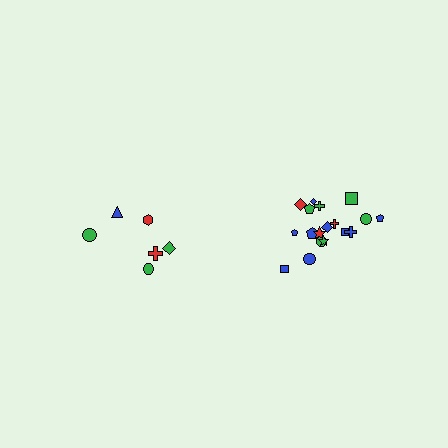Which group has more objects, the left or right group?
The right group.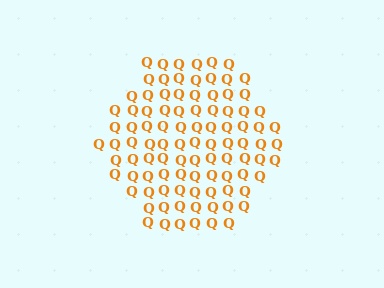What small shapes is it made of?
It is made of small letter Q's.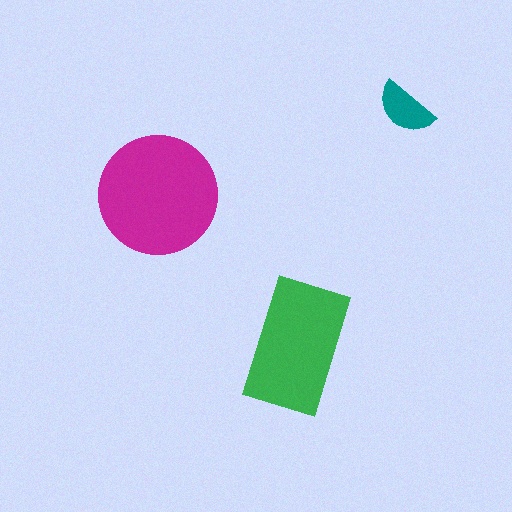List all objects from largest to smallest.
The magenta circle, the green rectangle, the teal semicircle.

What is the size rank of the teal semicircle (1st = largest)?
3rd.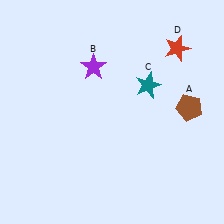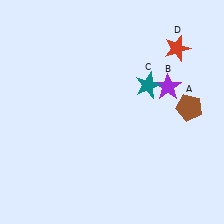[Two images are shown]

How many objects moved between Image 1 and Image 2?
1 object moved between the two images.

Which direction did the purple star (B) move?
The purple star (B) moved right.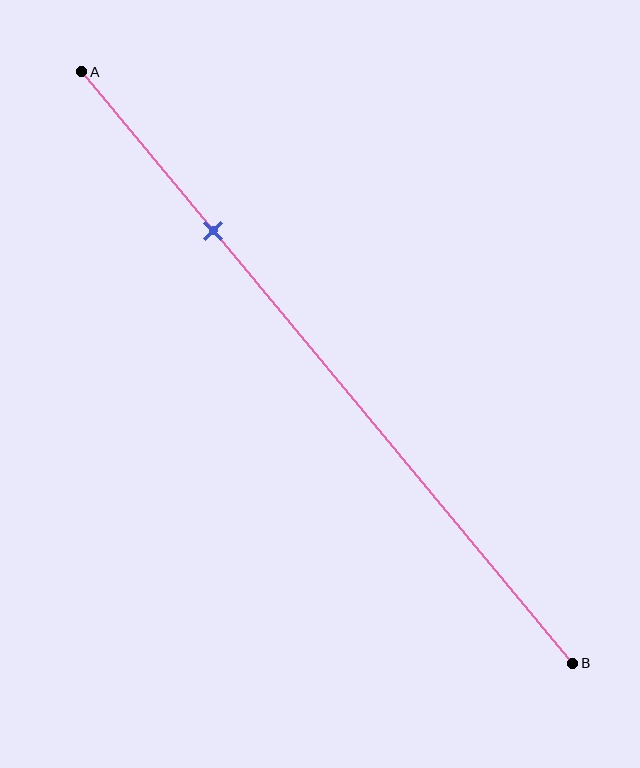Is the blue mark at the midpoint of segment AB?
No, the mark is at about 25% from A, not at the 50% midpoint.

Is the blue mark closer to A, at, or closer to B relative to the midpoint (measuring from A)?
The blue mark is closer to point A than the midpoint of segment AB.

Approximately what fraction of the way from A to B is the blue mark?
The blue mark is approximately 25% of the way from A to B.